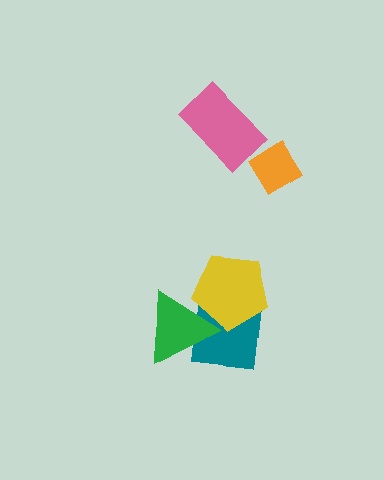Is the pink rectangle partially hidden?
No, no other shape covers it.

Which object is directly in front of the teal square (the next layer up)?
The yellow pentagon is directly in front of the teal square.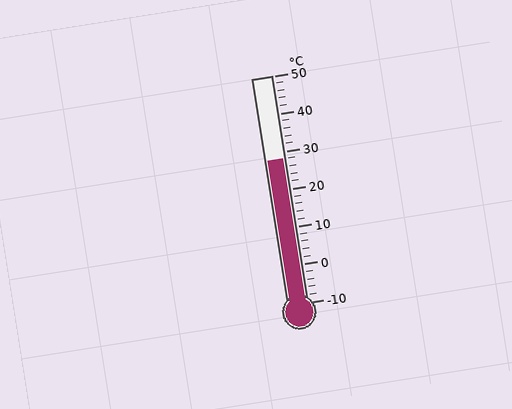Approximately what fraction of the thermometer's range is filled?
The thermometer is filled to approximately 65% of its range.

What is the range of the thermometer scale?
The thermometer scale ranges from -10°C to 50°C.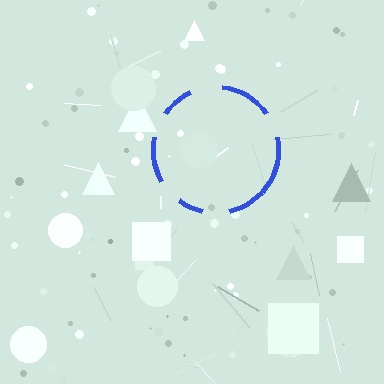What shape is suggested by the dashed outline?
The dashed outline suggests a circle.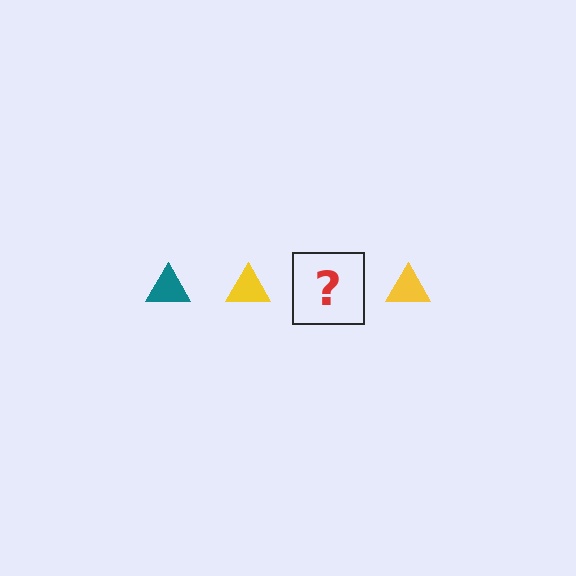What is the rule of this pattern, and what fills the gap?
The rule is that the pattern cycles through teal, yellow triangles. The gap should be filled with a teal triangle.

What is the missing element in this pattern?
The missing element is a teal triangle.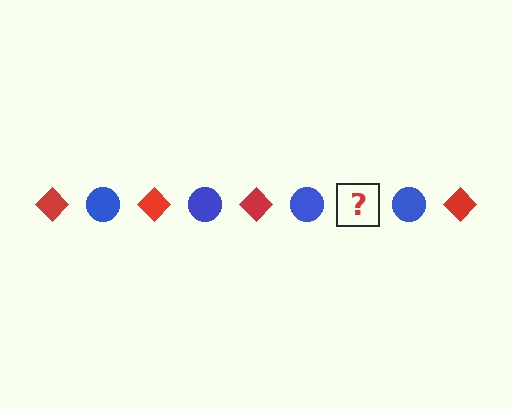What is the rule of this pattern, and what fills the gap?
The rule is that the pattern alternates between red diamond and blue circle. The gap should be filled with a red diamond.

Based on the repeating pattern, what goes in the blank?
The blank should be a red diamond.